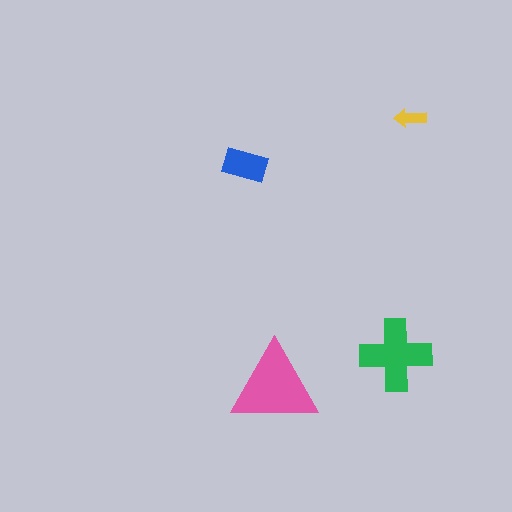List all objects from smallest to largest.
The yellow arrow, the blue rectangle, the green cross, the pink triangle.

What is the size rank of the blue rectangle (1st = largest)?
3rd.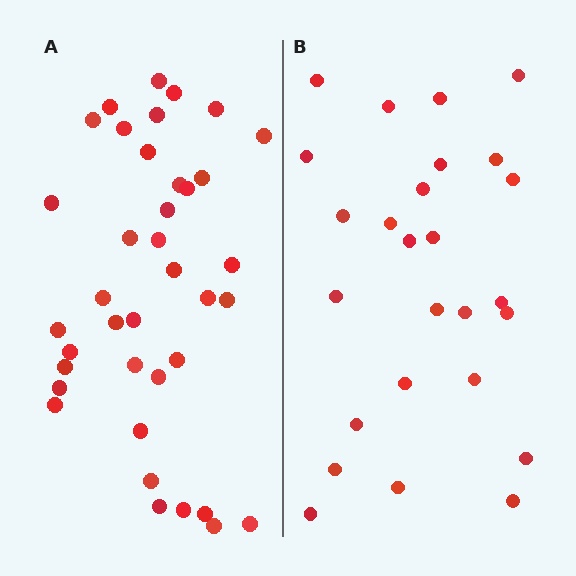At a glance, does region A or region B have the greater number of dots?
Region A (the left region) has more dots.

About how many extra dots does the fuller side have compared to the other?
Region A has roughly 12 or so more dots than region B.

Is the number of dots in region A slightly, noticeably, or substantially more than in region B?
Region A has substantially more. The ratio is roughly 1.5 to 1.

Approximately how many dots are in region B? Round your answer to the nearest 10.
About 30 dots. (The exact count is 26, which rounds to 30.)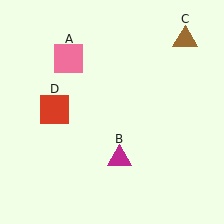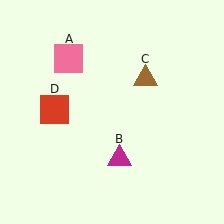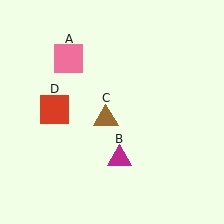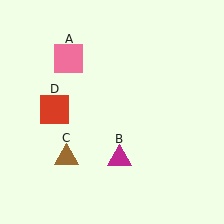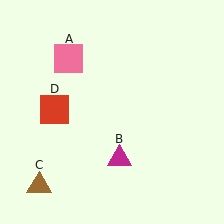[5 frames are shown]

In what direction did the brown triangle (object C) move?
The brown triangle (object C) moved down and to the left.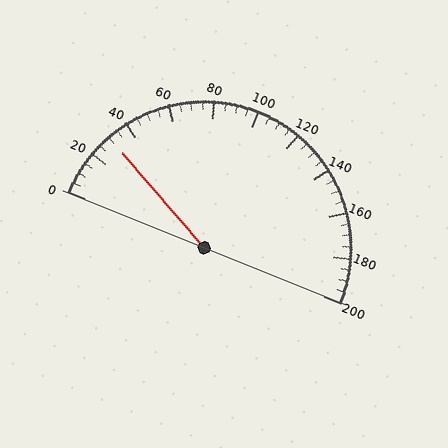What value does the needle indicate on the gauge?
The needle indicates approximately 30.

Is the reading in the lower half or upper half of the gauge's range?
The reading is in the lower half of the range (0 to 200).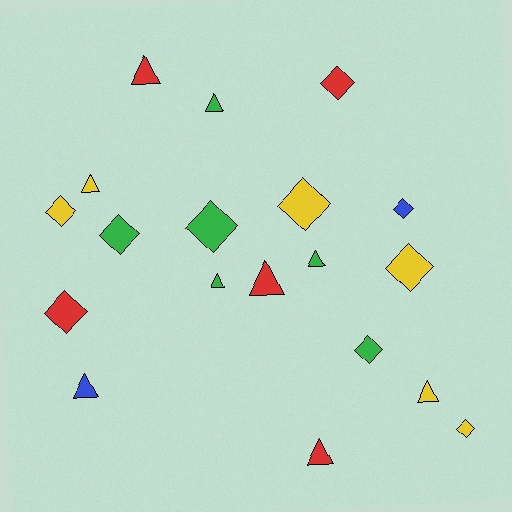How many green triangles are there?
There are 3 green triangles.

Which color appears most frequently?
Yellow, with 6 objects.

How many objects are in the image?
There are 19 objects.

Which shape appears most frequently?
Diamond, with 10 objects.